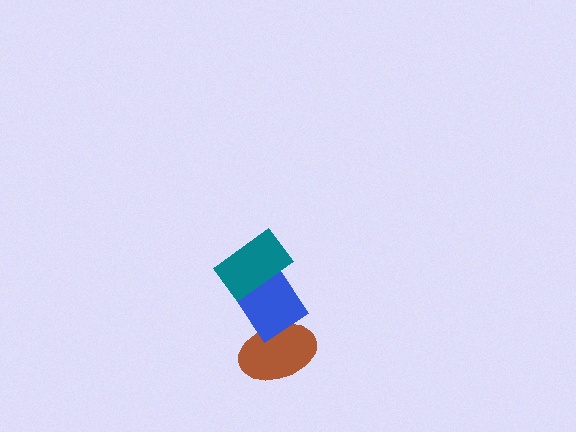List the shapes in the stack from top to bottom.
From top to bottom: the teal rectangle, the blue diamond, the brown ellipse.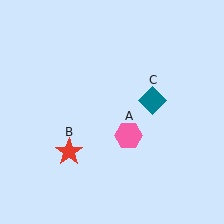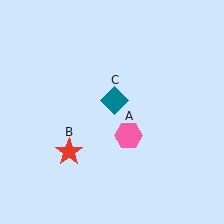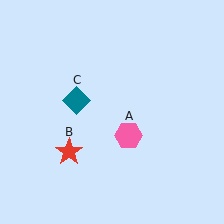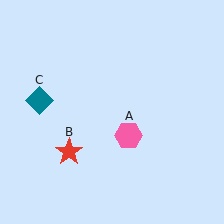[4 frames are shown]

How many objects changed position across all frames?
1 object changed position: teal diamond (object C).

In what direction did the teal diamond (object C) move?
The teal diamond (object C) moved left.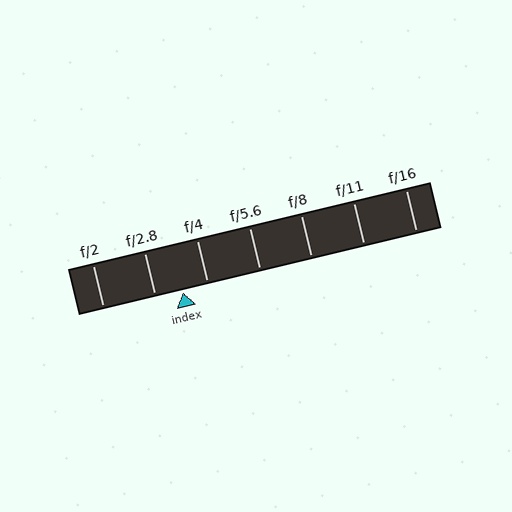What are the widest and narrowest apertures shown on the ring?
The widest aperture shown is f/2 and the narrowest is f/16.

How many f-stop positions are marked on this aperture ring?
There are 7 f-stop positions marked.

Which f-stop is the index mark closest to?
The index mark is closest to f/4.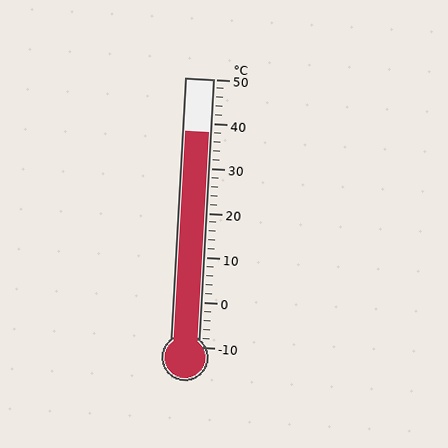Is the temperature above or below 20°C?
The temperature is above 20°C.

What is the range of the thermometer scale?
The thermometer scale ranges from -10°C to 50°C.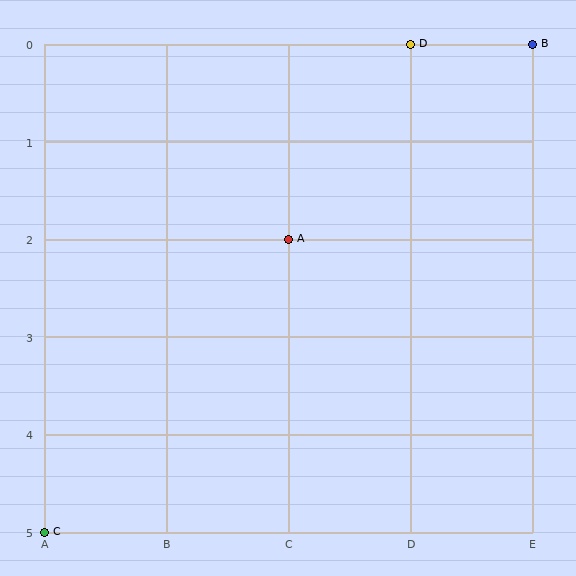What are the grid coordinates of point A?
Point A is at grid coordinates (C, 2).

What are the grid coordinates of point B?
Point B is at grid coordinates (E, 0).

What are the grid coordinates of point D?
Point D is at grid coordinates (D, 0).